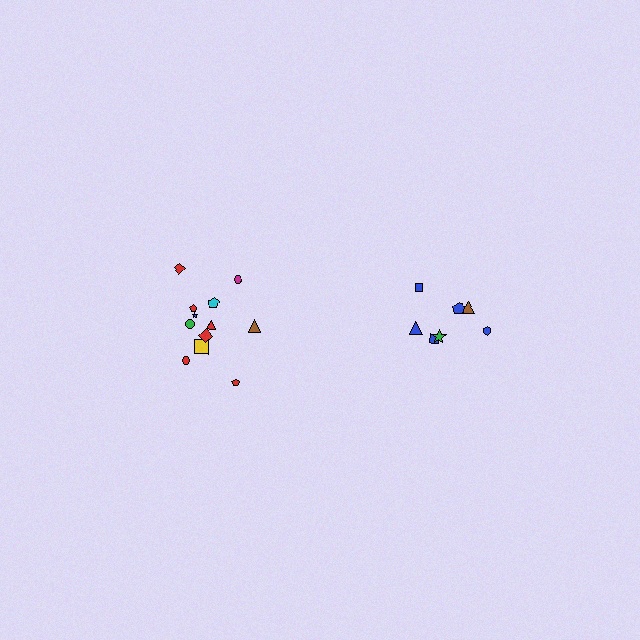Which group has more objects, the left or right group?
The left group.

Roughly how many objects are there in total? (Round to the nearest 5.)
Roughly 20 objects in total.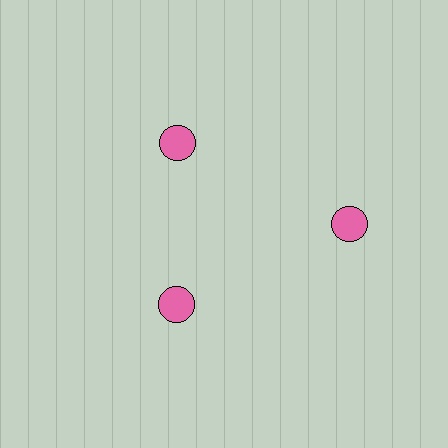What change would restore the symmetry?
The symmetry would be restored by moving it inward, back onto the ring so that all 3 circles sit at equal angles and equal distance from the center.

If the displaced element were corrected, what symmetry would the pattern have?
It would have 3-fold rotational symmetry — the pattern would map onto itself every 120 degrees.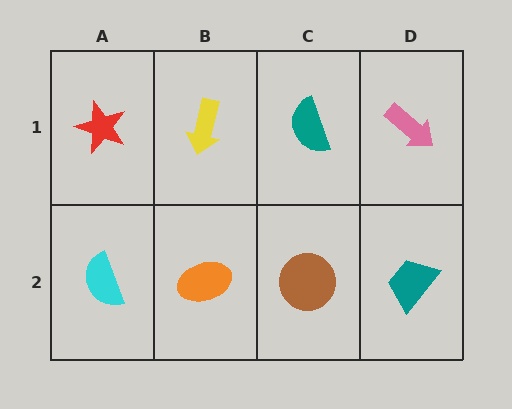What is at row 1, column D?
A pink arrow.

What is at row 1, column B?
A yellow arrow.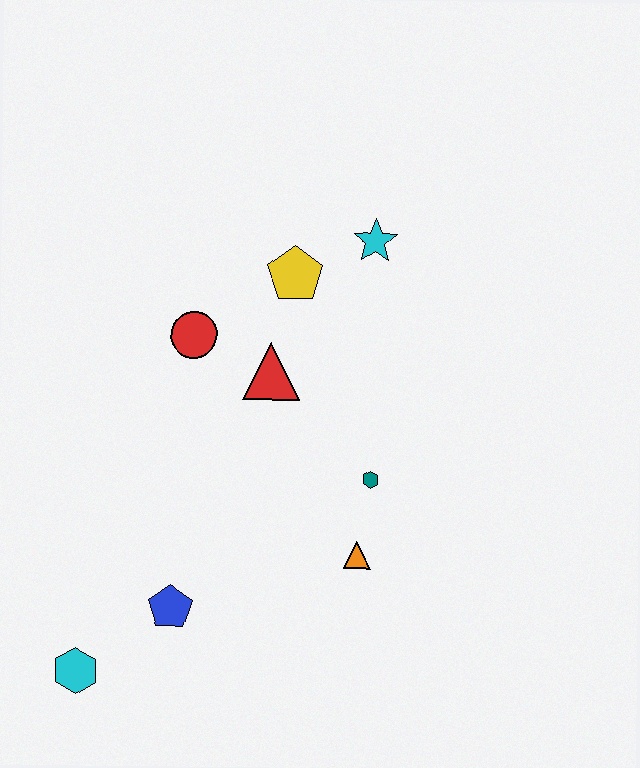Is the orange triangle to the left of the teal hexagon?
Yes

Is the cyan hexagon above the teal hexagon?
No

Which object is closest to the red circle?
The red triangle is closest to the red circle.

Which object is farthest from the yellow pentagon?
The cyan hexagon is farthest from the yellow pentagon.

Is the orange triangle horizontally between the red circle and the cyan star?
Yes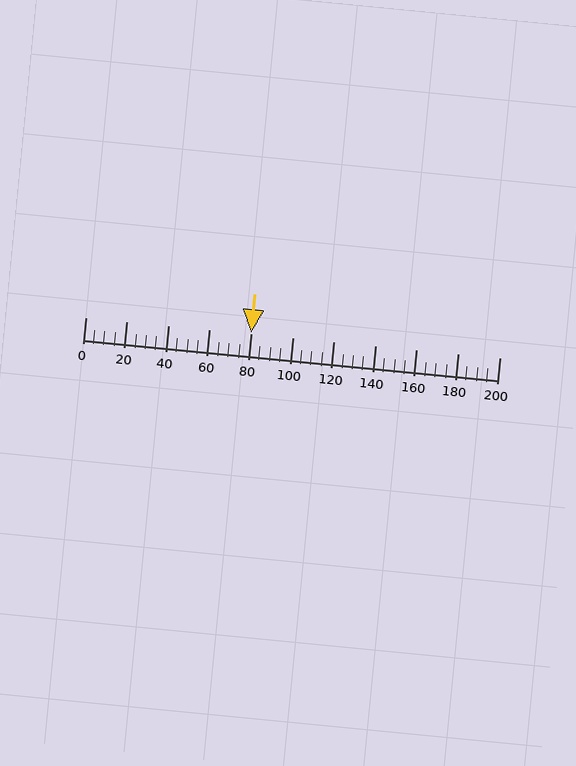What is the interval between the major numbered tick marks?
The major tick marks are spaced 20 units apart.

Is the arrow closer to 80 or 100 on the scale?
The arrow is closer to 80.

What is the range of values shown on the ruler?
The ruler shows values from 0 to 200.